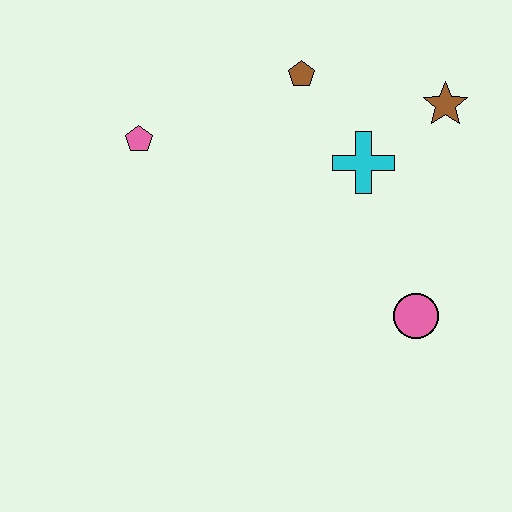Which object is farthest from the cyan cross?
The pink pentagon is farthest from the cyan cross.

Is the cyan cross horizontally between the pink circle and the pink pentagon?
Yes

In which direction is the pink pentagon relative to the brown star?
The pink pentagon is to the left of the brown star.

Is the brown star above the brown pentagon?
No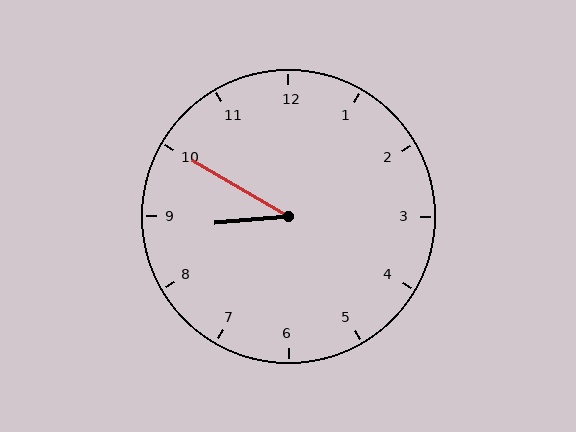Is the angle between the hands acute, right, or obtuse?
It is acute.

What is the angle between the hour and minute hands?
Approximately 35 degrees.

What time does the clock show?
8:50.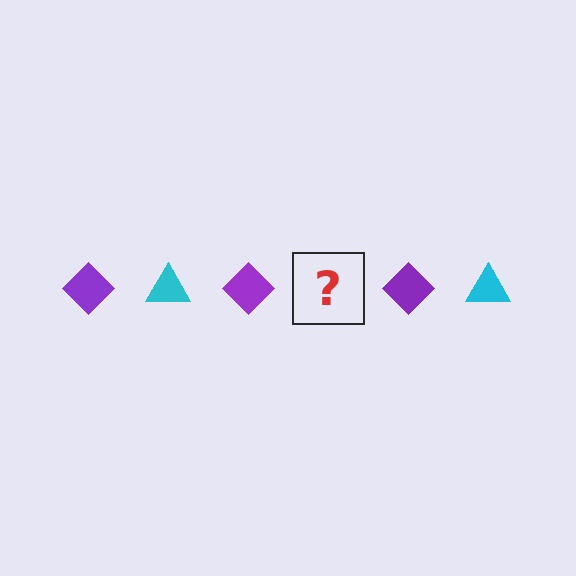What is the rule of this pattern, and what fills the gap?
The rule is that the pattern alternates between purple diamond and cyan triangle. The gap should be filled with a cyan triangle.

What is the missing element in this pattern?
The missing element is a cyan triangle.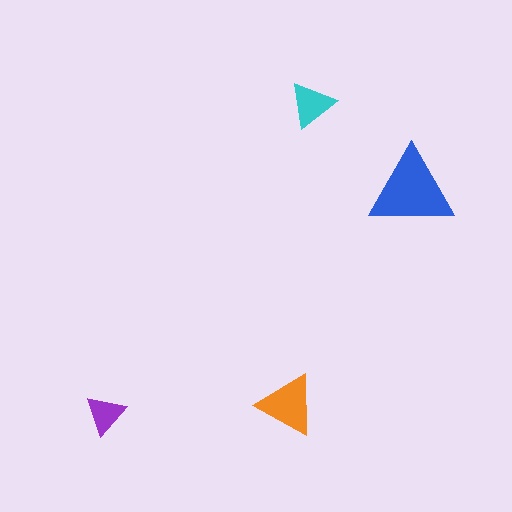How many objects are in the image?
There are 4 objects in the image.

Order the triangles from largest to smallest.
the blue one, the orange one, the cyan one, the purple one.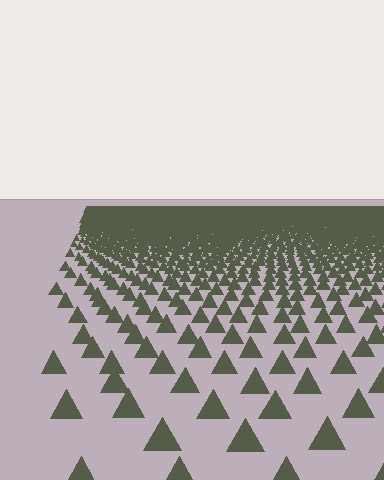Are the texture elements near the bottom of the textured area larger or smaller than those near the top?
Larger. Near the bottom, elements are closer to the viewer and appear at a bigger on-screen size.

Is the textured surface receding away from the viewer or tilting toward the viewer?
The surface is receding away from the viewer. Texture elements get smaller and denser toward the top.